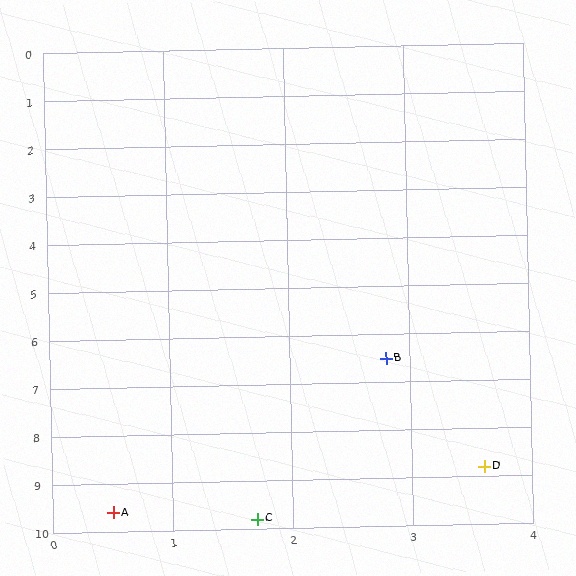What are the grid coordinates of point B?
Point B is at approximately (2.8, 6.5).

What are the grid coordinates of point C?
Point C is at approximately (1.7, 9.8).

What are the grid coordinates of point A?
Point A is at approximately (0.5, 9.6).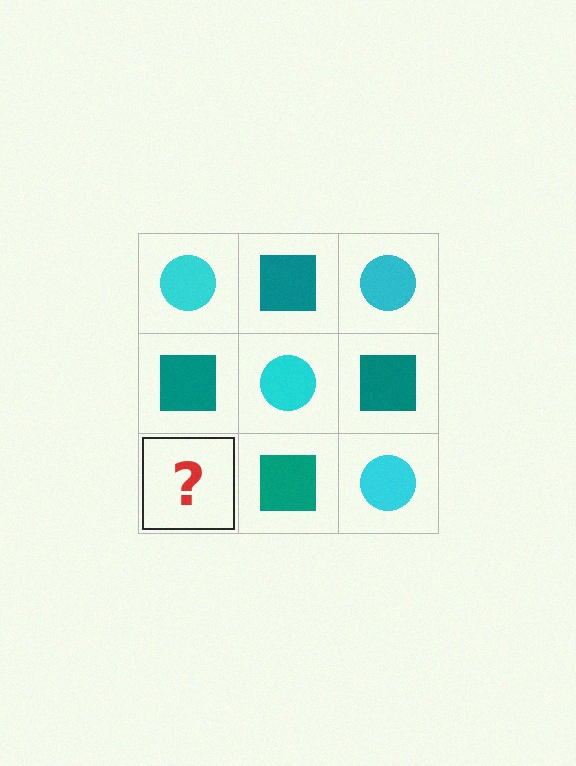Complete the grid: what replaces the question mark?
The question mark should be replaced with a cyan circle.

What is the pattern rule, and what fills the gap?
The rule is that it alternates cyan circle and teal square in a checkerboard pattern. The gap should be filled with a cyan circle.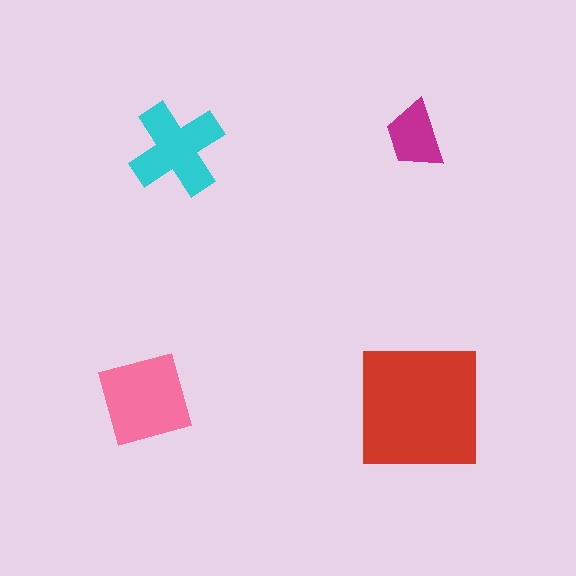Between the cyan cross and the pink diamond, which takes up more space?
The pink diamond.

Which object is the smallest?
The magenta trapezoid.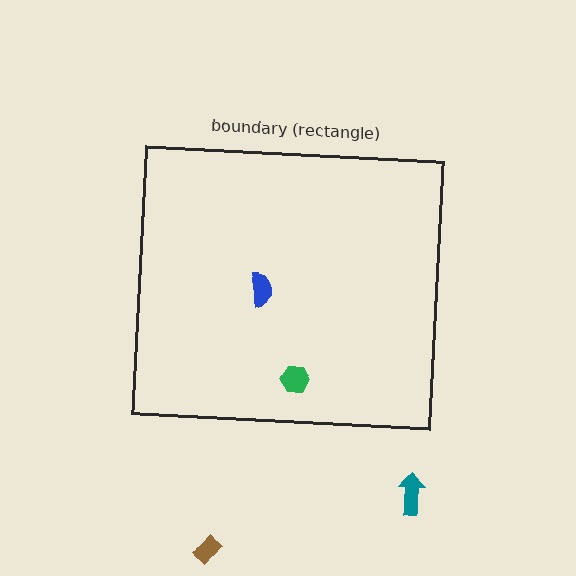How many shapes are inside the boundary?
2 inside, 2 outside.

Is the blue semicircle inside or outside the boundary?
Inside.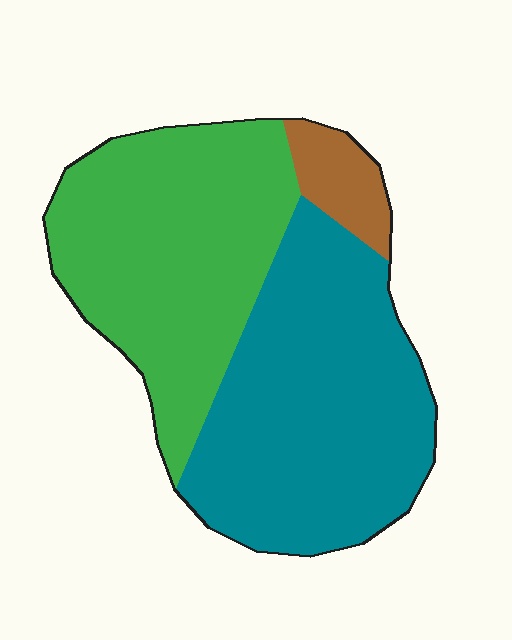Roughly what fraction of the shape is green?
Green takes up between a quarter and a half of the shape.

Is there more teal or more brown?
Teal.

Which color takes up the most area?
Teal, at roughly 50%.